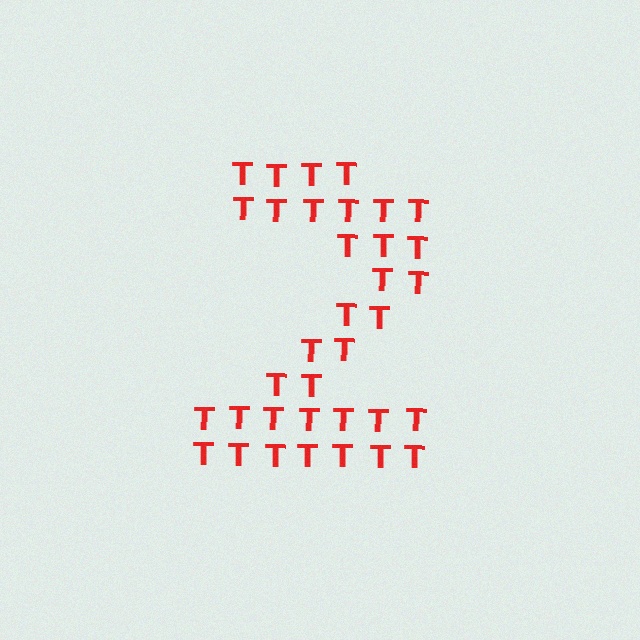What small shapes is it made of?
It is made of small letter T's.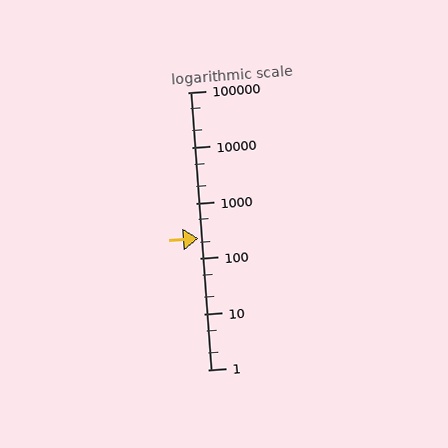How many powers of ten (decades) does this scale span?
The scale spans 5 decades, from 1 to 100000.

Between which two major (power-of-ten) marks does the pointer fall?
The pointer is between 100 and 1000.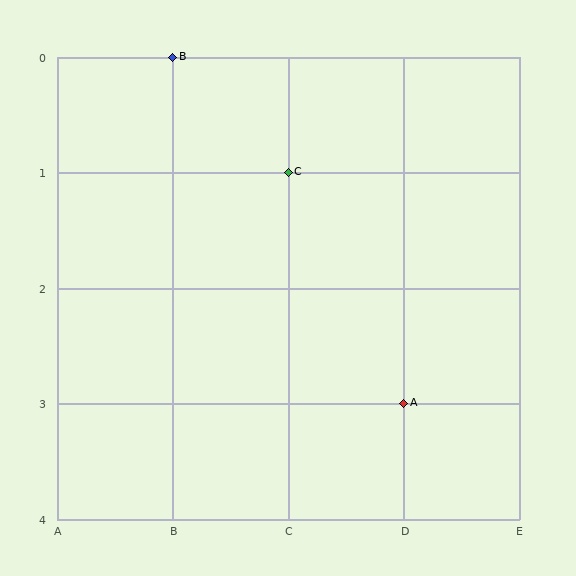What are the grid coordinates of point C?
Point C is at grid coordinates (C, 1).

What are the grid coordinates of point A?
Point A is at grid coordinates (D, 3).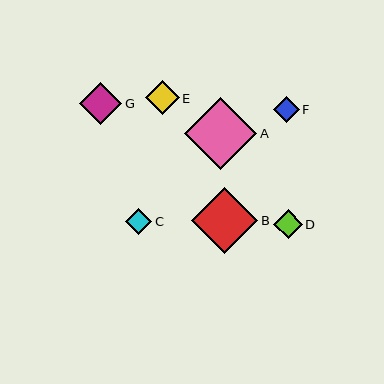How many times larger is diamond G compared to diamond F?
Diamond G is approximately 1.6 times the size of diamond F.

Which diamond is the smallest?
Diamond F is the smallest with a size of approximately 26 pixels.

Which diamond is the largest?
Diamond A is the largest with a size of approximately 72 pixels.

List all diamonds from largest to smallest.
From largest to smallest: A, B, G, E, D, C, F.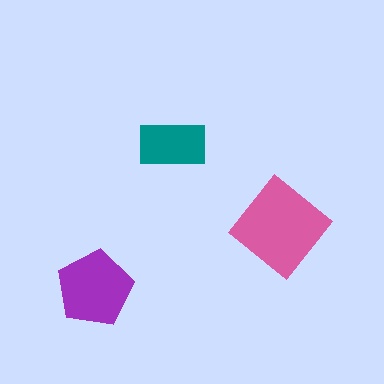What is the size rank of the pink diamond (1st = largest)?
1st.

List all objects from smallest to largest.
The teal rectangle, the purple pentagon, the pink diamond.